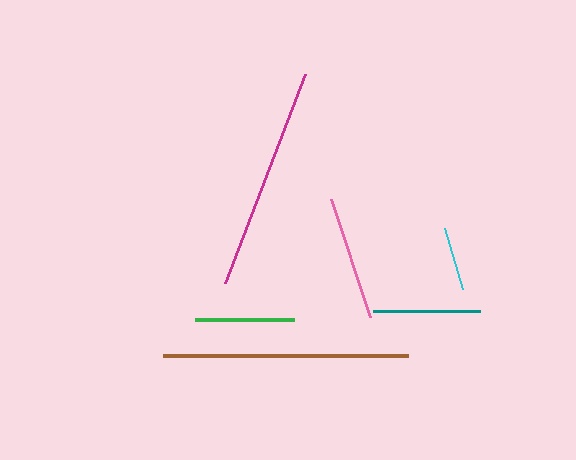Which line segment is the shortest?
The cyan line is the shortest at approximately 64 pixels.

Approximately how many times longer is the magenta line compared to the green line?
The magenta line is approximately 2.2 times the length of the green line.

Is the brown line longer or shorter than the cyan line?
The brown line is longer than the cyan line.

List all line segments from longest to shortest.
From longest to shortest: brown, magenta, pink, teal, green, cyan.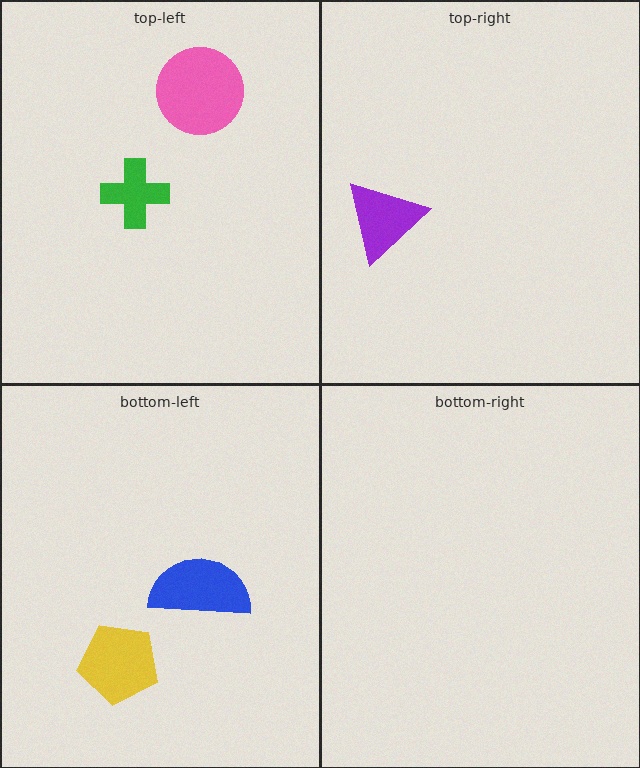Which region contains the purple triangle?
The top-right region.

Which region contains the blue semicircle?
The bottom-left region.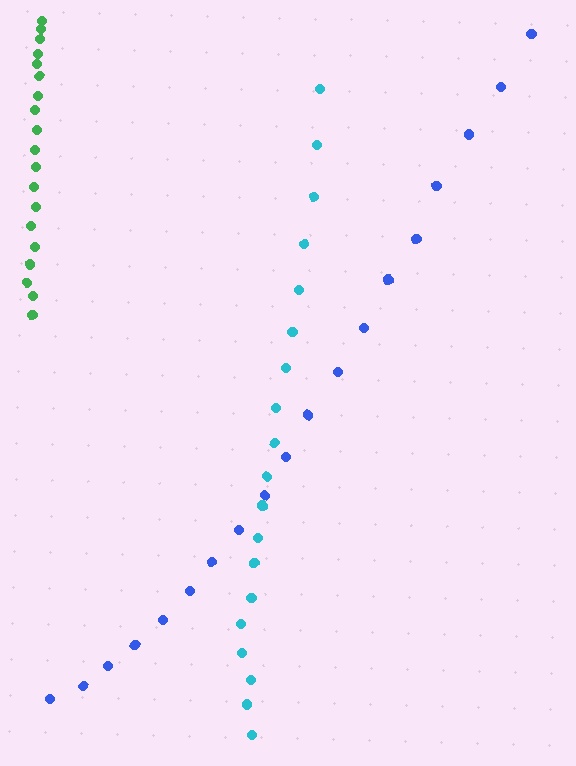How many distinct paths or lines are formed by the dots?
There are 3 distinct paths.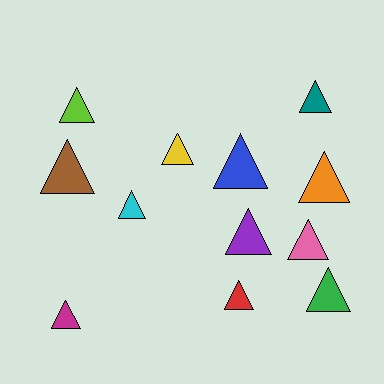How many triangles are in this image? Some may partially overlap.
There are 12 triangles.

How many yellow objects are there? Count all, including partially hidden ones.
There is 1 yellow object.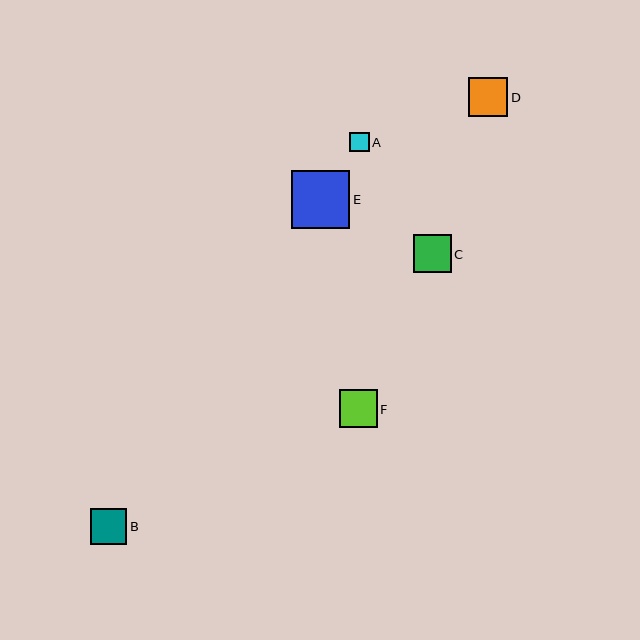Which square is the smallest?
Square A is the smallest with a size of approximately 19 pixels.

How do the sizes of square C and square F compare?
Square C and square F are approximately the same size.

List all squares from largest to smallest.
From largest to smallest: E, D, C, F, B, A.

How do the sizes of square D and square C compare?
Square D and square C are approximately the same size.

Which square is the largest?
Square E is the largest with a size of approximately 58 pixels.